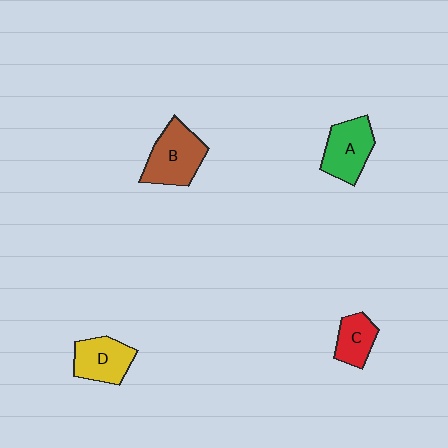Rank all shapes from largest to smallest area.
From largest to smallest: B (brown), A (green), D (yellow), C (red).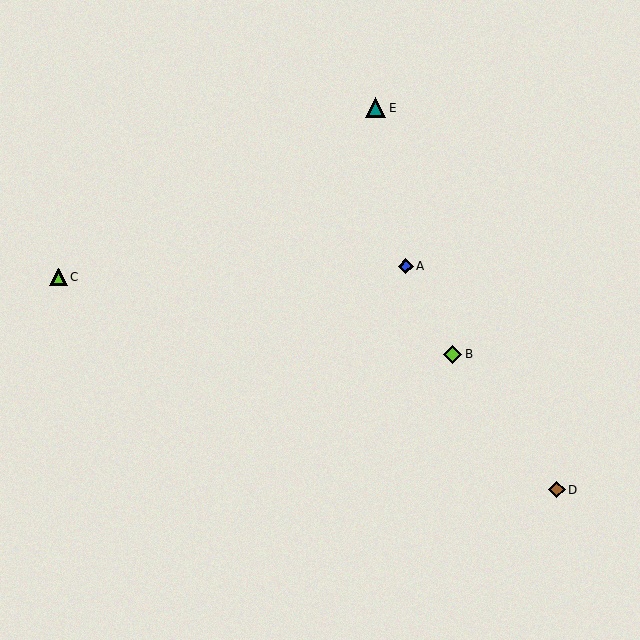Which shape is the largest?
The teal triangle (labeled E) is the largest.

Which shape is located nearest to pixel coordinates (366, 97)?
The teal triangle (labeled E) at (376, 108) is nearest to that location.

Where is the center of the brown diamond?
The center of the brown diamond is at (557, 490).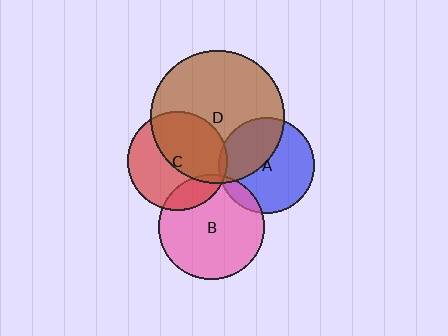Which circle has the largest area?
Circle D (brown).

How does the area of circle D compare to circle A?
Approximately 1.9 times.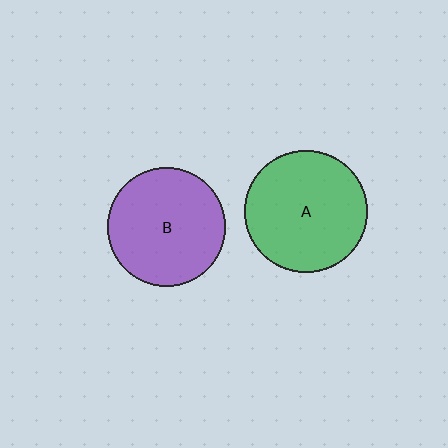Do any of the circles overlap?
No, none of the circles overlap.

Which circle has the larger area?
Circle A (green).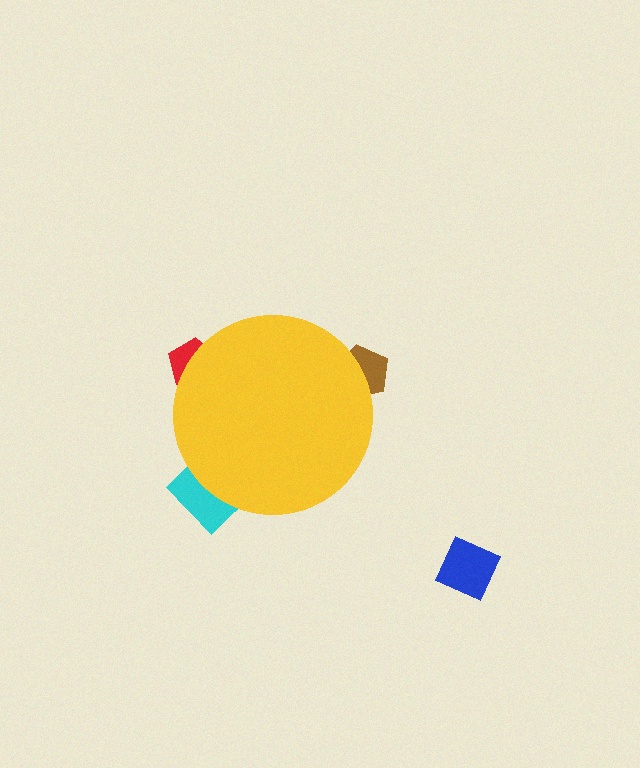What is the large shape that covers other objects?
A yellow circle.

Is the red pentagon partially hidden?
Yes, the red pentagon is partially hidden behind the yellow circle.